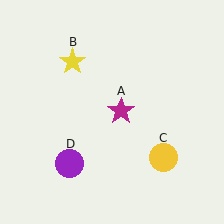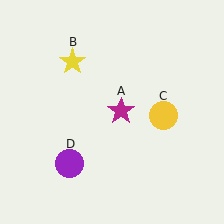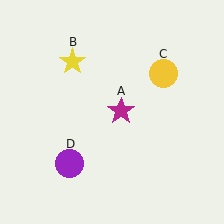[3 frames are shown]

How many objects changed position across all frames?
1 object changed position: yellow circle (object C).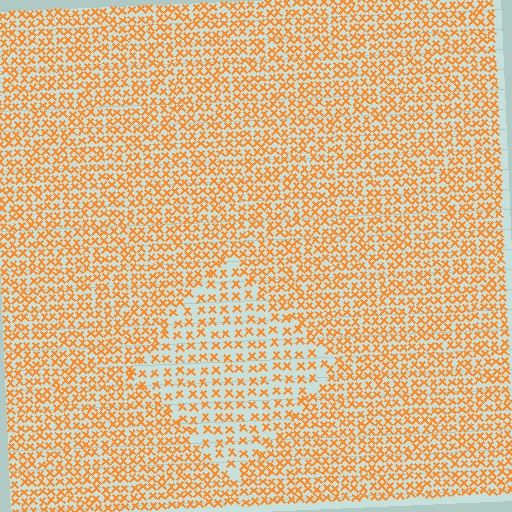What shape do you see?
I see a diamond.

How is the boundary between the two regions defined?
The boundary is defined by a change in element density (approximately 1.7x ratio). All elements are the same color, size, and shape.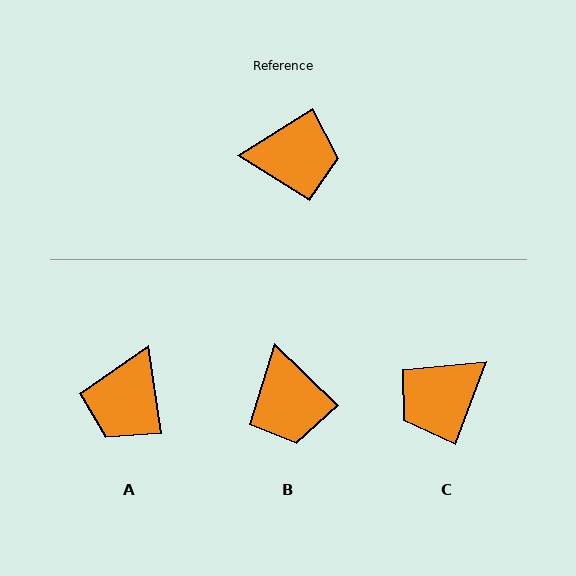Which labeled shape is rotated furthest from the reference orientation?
C, about 143 degrees away.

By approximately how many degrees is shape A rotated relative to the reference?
Approximately 114 degrees clockwise.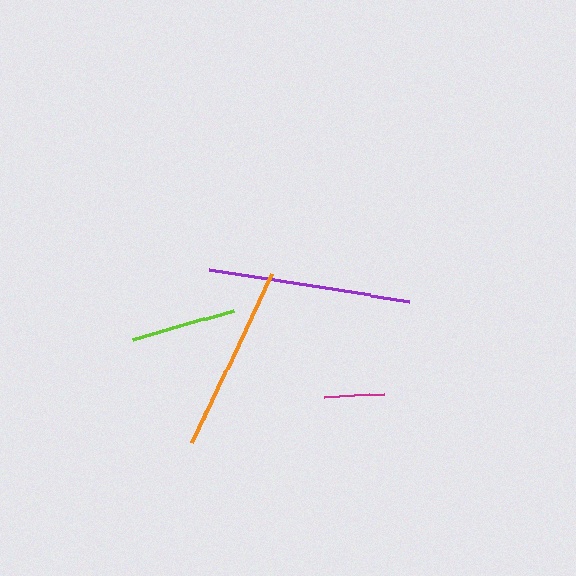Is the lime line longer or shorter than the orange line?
The orange line is longer than the lime line.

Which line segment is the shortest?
The magenta line is the shortest at approximately 60 pixels.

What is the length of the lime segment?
The lime segment is approximately 106 pixels long.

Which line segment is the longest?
The purple line is the longest at approximately 202 pixels.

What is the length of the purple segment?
The purple segment is approximately 202 pixels long.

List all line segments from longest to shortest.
From longest to shortest: purple, orange, lime, magenta.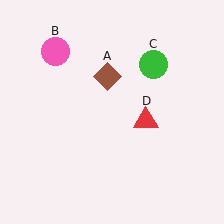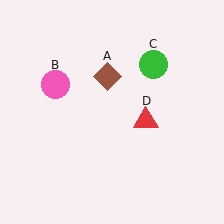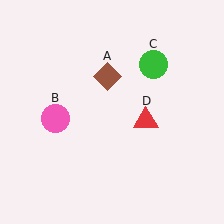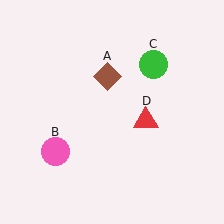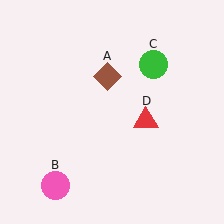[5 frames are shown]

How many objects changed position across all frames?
1 object changed position: pink circle (object B).